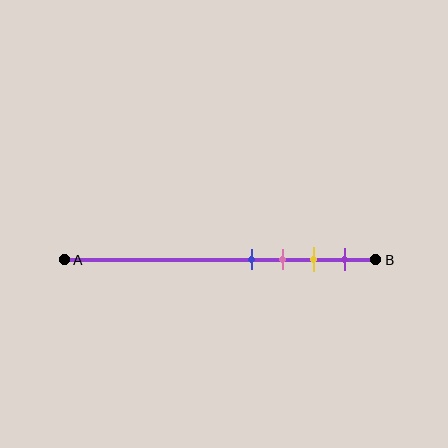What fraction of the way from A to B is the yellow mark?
The yellow mark is approximately 80% (0.8) of the way from A to B.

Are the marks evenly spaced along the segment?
Yes, the marks are approximately evenly spaced.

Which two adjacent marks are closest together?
The blue and pink marks are the closest adjacent pair.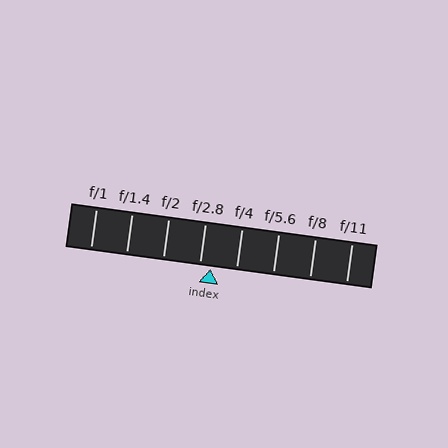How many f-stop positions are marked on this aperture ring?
There are 8 f-stop positions marked.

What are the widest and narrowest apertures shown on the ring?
The widest aperture shown is f/1 and the narrowest is f/11.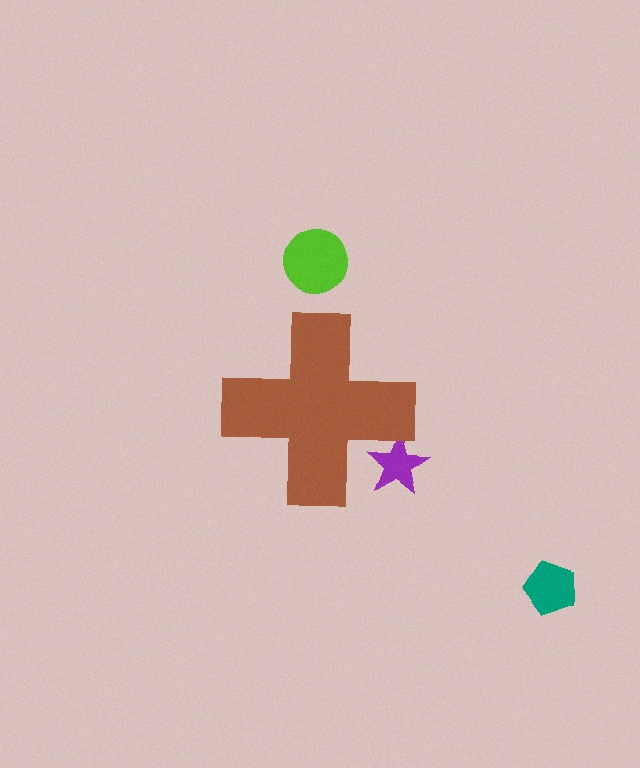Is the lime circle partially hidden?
No, the lime circle is fully visible.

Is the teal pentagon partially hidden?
No, the teal pentagon is fully visible.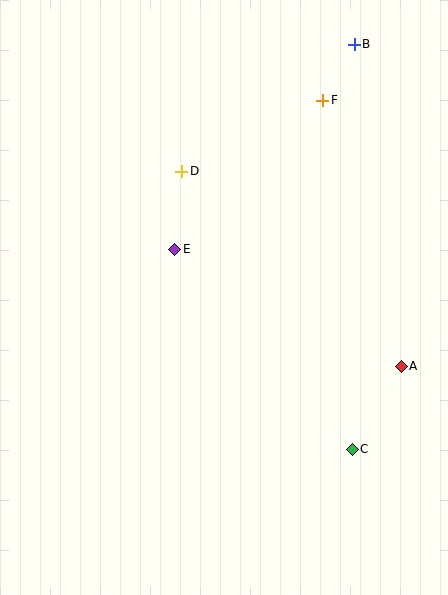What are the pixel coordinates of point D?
Point D is at (182, 171).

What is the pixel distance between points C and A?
The distance between C and A is 96 pixels.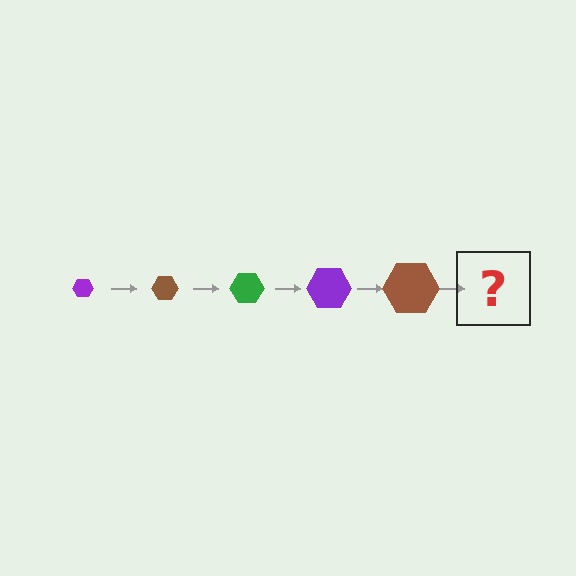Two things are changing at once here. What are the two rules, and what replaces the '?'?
The two rules are that the hexagon grows larger each step and the color cycles through purple, brown, and green. The '?' should be a green hexagon, larger than the previous one.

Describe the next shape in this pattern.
It should be a green hexagon, larger than the previous one.